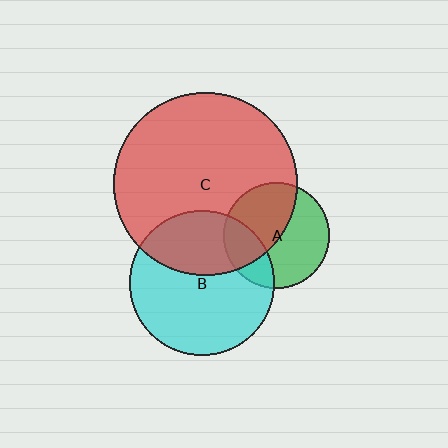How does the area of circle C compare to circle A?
Approximately 3.0 times.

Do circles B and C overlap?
Yes.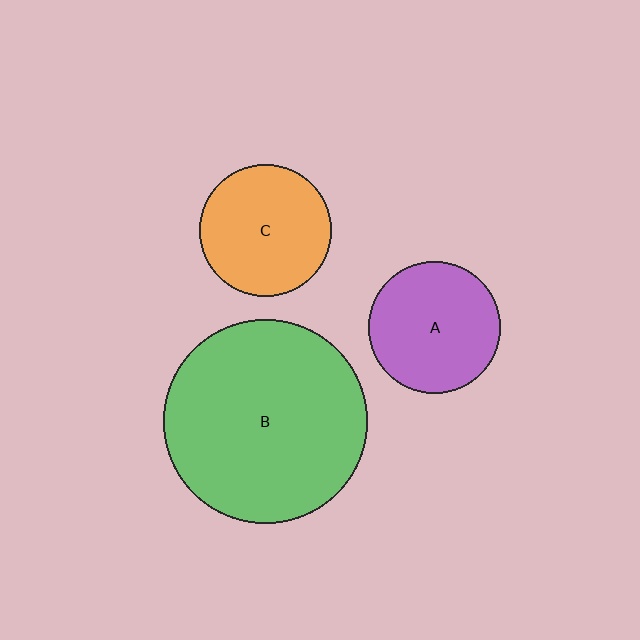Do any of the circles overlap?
No, none of the circles overlap.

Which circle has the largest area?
Circle B (green).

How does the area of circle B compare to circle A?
Approximately 2.4 times.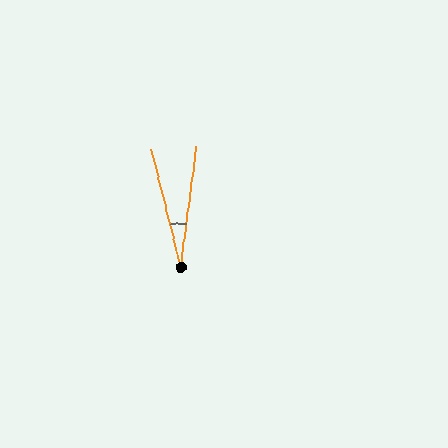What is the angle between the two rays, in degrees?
Approximately 22 degrees.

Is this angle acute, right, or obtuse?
It is acute.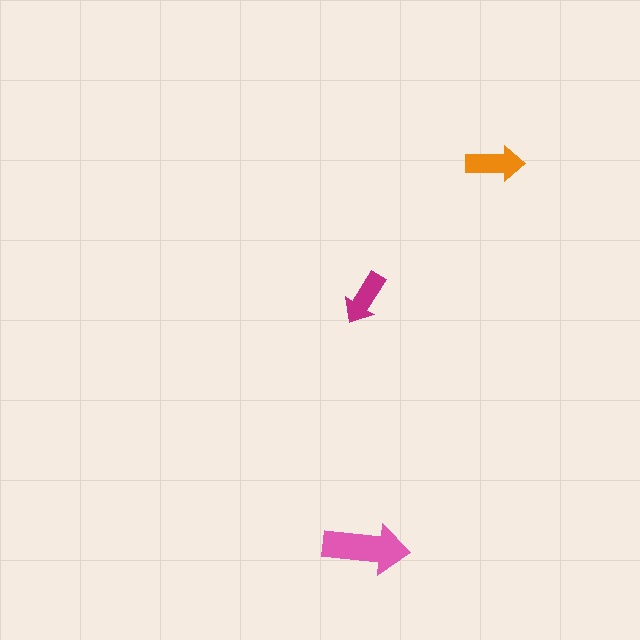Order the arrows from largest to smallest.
the pink one, the orange one, the magenta one.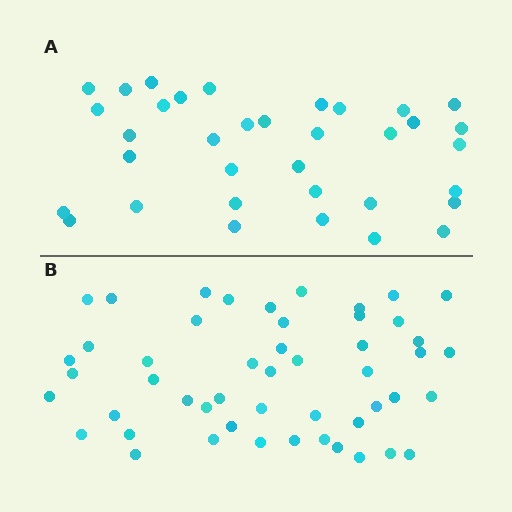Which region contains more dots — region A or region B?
Region B (the bottom region) has more dots.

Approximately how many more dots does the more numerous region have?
Region B has approximately 15 more dots than region A.